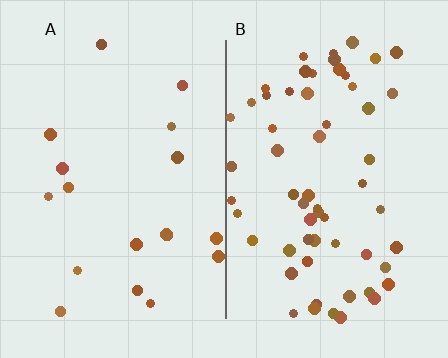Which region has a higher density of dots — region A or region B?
B (the right).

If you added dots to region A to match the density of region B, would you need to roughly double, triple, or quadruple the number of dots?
Approximately triple.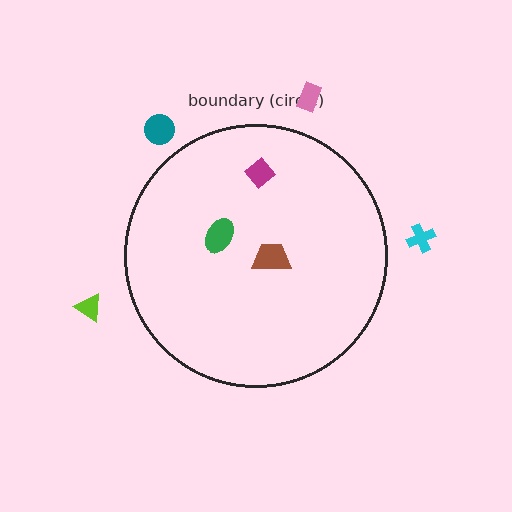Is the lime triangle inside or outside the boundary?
Outside.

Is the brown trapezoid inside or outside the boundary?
Inside.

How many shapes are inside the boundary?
3 inside, 4 outside.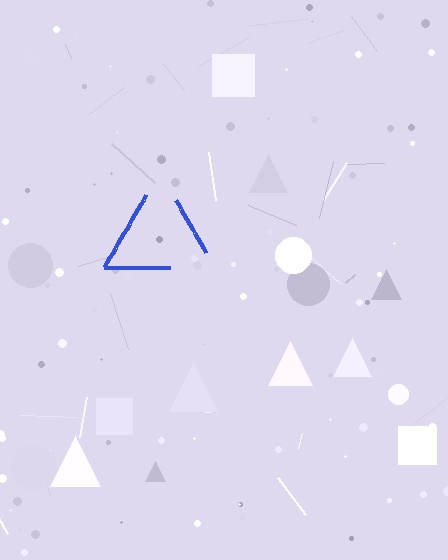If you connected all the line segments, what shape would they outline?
They would outline a triangle.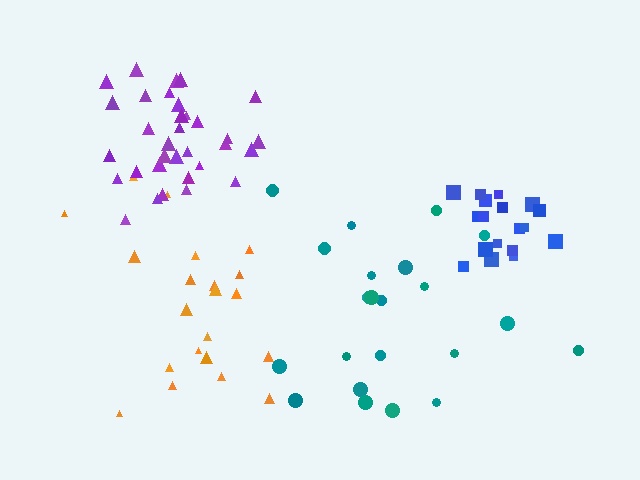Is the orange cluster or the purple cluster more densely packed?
Purple.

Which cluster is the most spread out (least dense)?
Teal.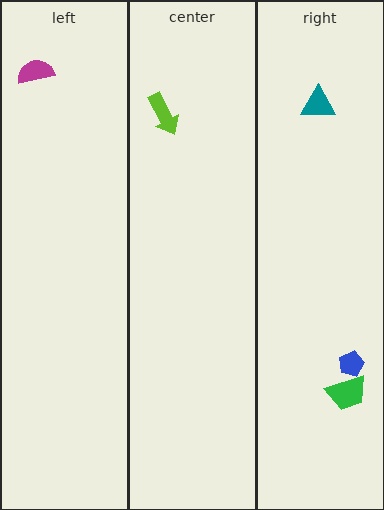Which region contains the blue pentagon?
The right region.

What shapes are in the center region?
The lime arrow.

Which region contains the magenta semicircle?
The left region.